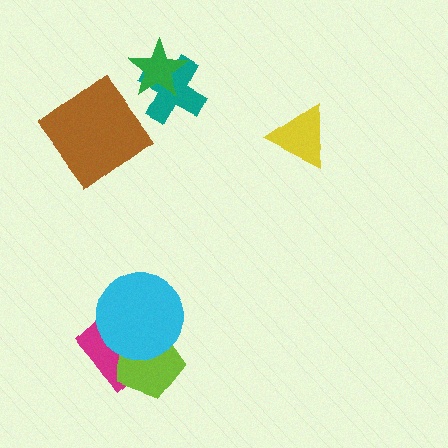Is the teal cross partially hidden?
Yes, it is partially covered by another shape.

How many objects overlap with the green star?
1 object overlaps with the green star.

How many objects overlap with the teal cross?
1 object overlaps with the teal cross.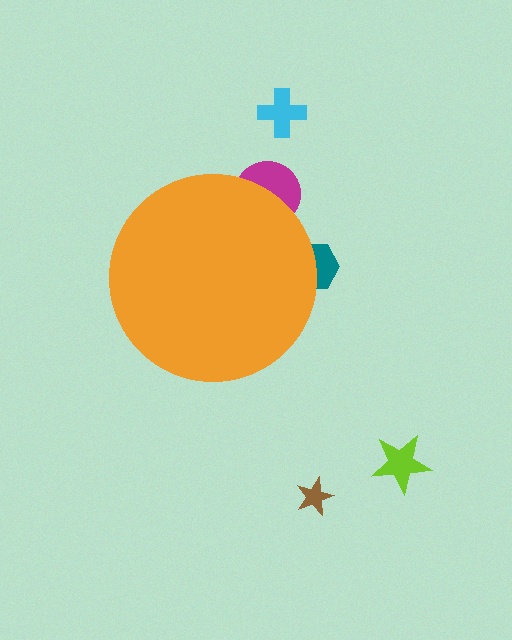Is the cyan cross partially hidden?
No, the cyan cross is fully visible.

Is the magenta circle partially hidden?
Yes, the magenta circle is partially hidden behind the orange circle.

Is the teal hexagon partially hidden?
Yes, the teal hexagon is partially hidden behind the orange circle.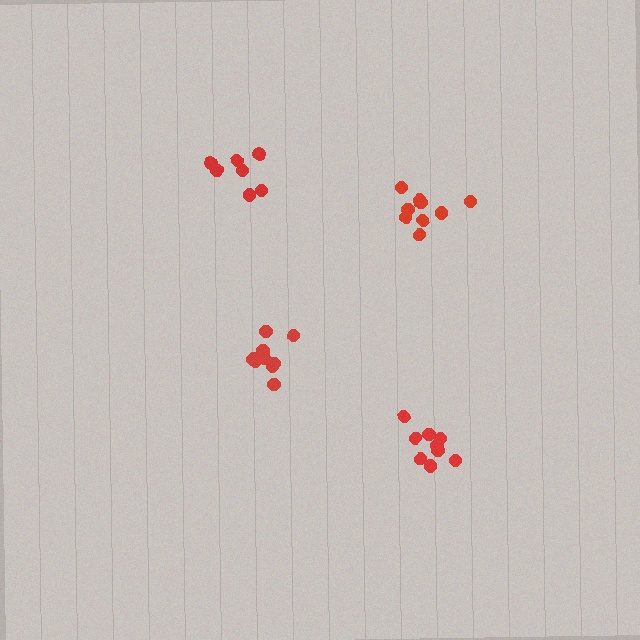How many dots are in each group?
Group 1: 7 dots, Group 2: 9 dots, Group 3: 9 dots, Group 4: 10 dots (35 total).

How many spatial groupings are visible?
There are 4 spatial groupings.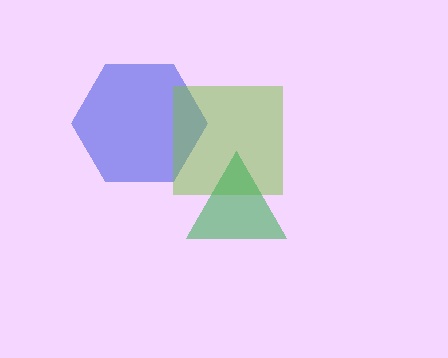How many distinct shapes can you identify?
There are 3 distinct shapes: a blue hexagon, a lime square, a green triangle.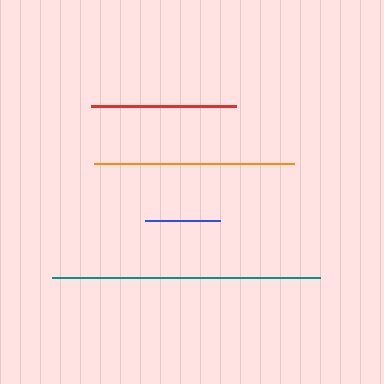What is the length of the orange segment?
The orange segment is approximately 200 pixels long.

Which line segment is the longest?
The teal line is the longest at approximately 268 pixels.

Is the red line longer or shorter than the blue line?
The red line is longer than the blue line.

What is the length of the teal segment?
The teal segment is approximately 268 pixels long.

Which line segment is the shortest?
The blue line is the shortest at approximately 75 pixels.